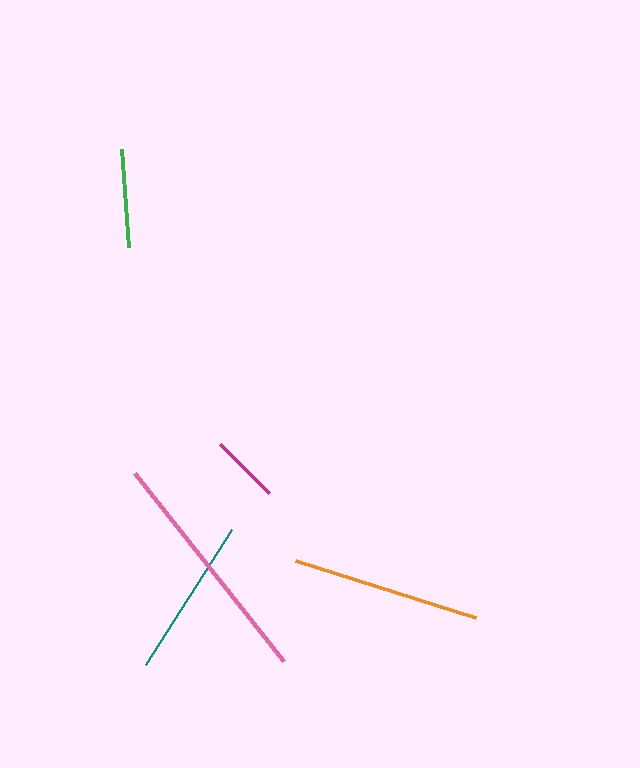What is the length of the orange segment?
The orange segment is approximately 189 pixels long.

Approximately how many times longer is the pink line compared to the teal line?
The pink line is approximately 1.5 times the length of the teal line.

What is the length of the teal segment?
The teal segment is approximately 160 pixels long.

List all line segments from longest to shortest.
From longest to shortest: pink, orange, teal, green, magenta.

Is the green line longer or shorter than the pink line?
The pink line is longer than the green line.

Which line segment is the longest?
The pink line is the longest at approximately 240 pixels.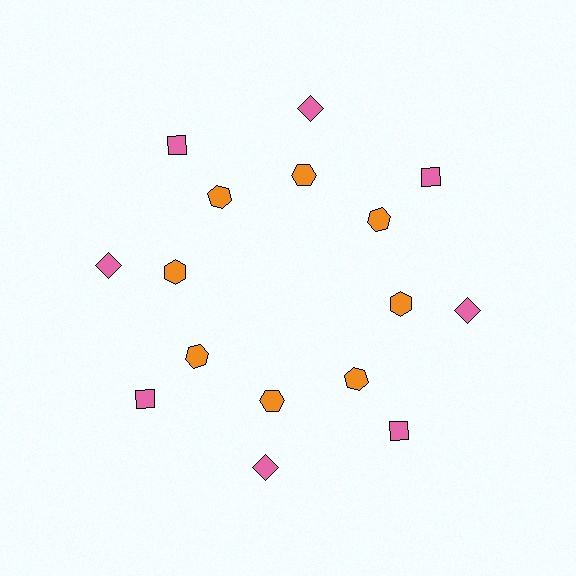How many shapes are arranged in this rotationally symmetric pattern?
There are 16 shapes, arranged in 8 groups of 2.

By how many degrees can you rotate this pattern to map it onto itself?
The pattern maps onto itself every 45 degrees of rotation.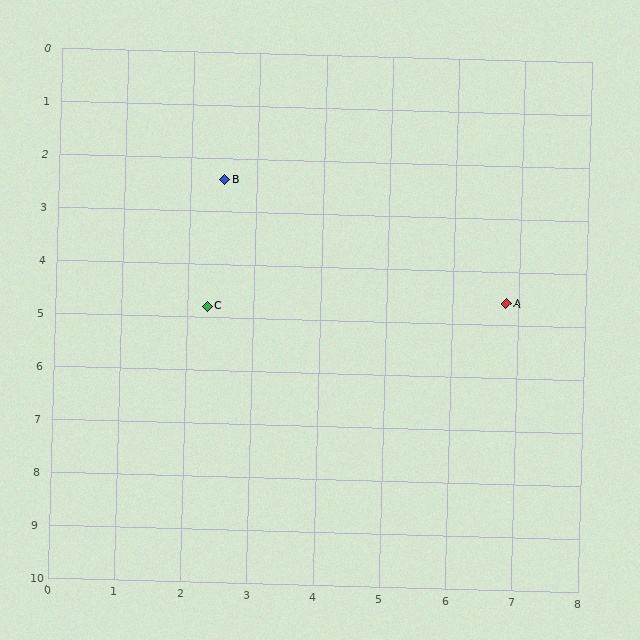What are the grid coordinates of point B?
Point B is at approximately (2.5, 2.4).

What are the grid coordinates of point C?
Point C is at approximately (2.3, 4.8).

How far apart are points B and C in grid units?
Points B and C are about 2.4 grid units apart.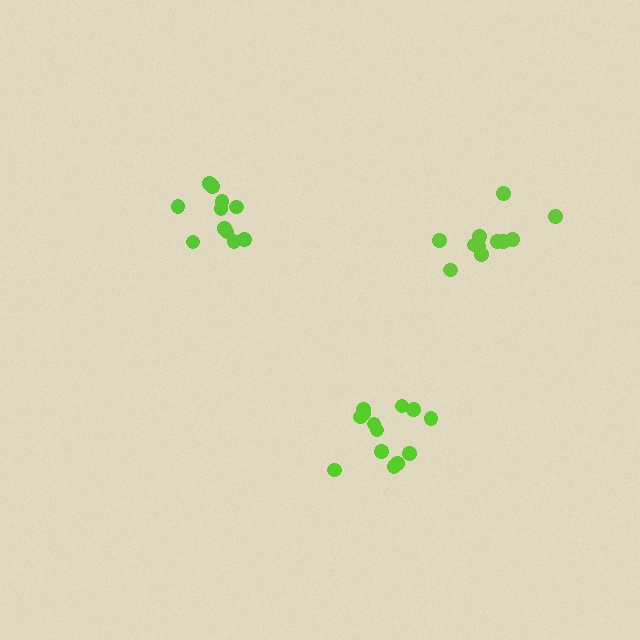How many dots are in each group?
Group 1: 11 dots, Group 2: 11 dots, Group 3: 13 dots (35 total).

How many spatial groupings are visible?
There are 3 spatial groupings.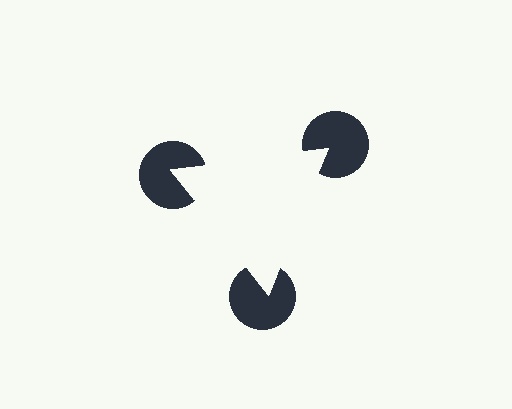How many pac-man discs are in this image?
There are 3 — one at each vertex of the illusory triangle.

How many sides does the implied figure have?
3 sides.